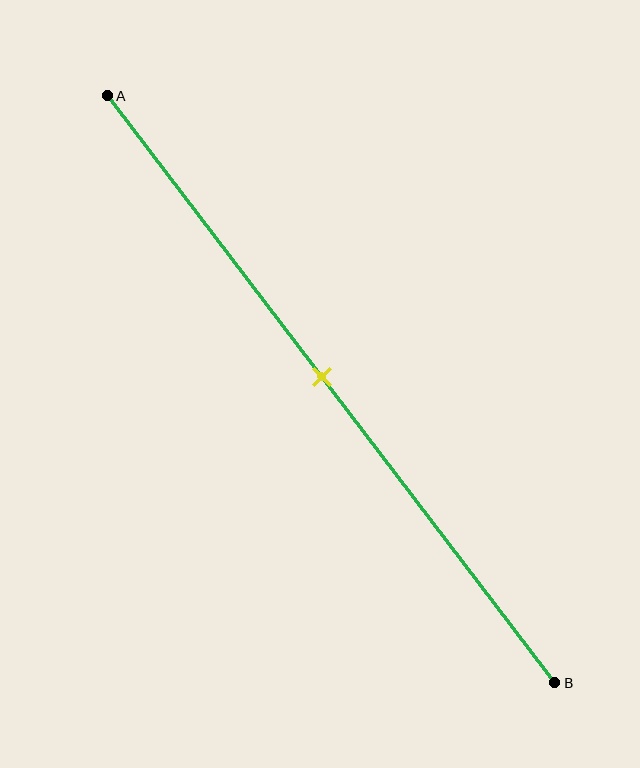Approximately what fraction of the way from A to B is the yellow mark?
The yellow mark is approximately 50% of the way from A to B.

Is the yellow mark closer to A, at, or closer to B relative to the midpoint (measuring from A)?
The yellow mark is approximately at the midpoint of segment AB.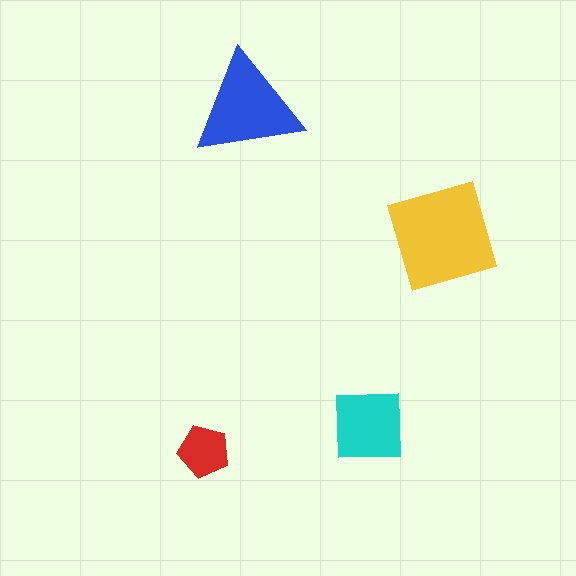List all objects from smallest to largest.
The red pentagon, the cyan square, the blue triangle, the yellow square.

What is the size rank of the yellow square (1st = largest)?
1st.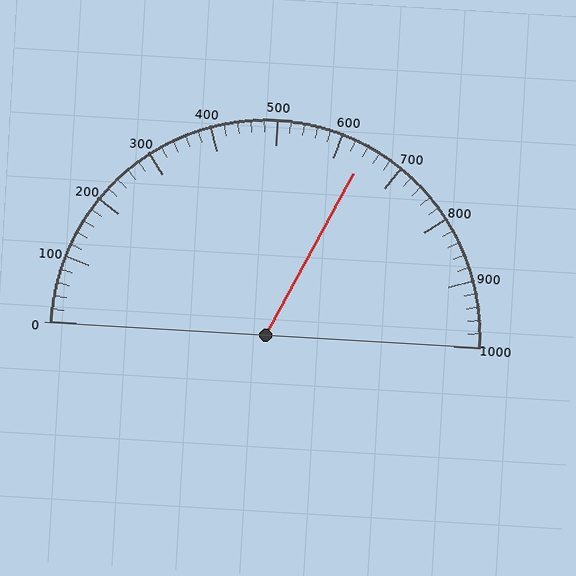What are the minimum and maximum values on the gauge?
The gauge ranges from 0 to 1000.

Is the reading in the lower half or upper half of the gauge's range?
The reading is in the upper half of the range (0 to 1000).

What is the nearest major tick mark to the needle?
The nearest major tick mark is 600.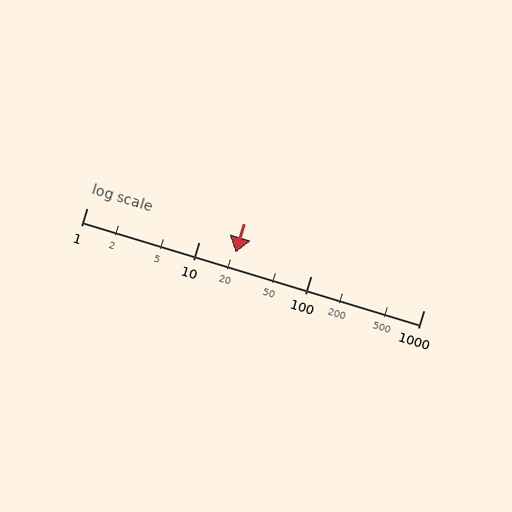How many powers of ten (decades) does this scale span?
The scale spans 3 decades, from 1 to 1000.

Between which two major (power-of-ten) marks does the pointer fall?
The pointer is between 10 and 100.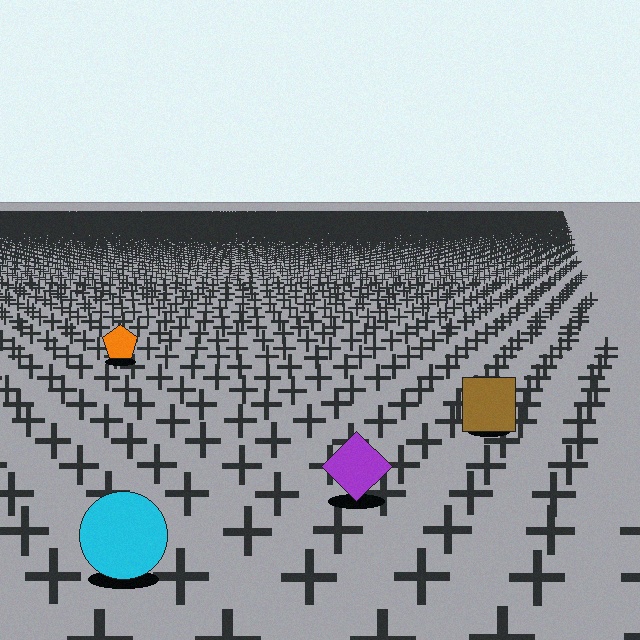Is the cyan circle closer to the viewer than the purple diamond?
Yes. The cyan circle is closer — you can tell from the texture gradient: the ground texture is coarser near it.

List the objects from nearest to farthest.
From nearest to farthest: the cyan circle, the purple diamond, the brown square, the orange pentagon.